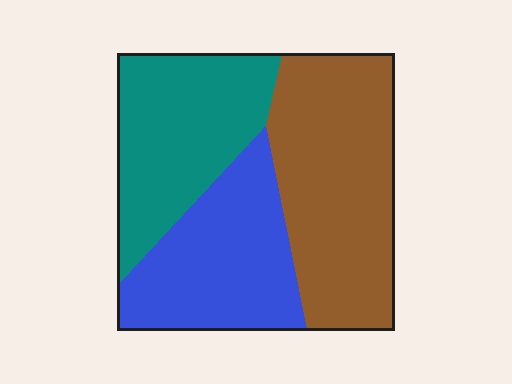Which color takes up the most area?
Brown, at roughly 40%.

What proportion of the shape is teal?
Teal covers about 30% of the shape.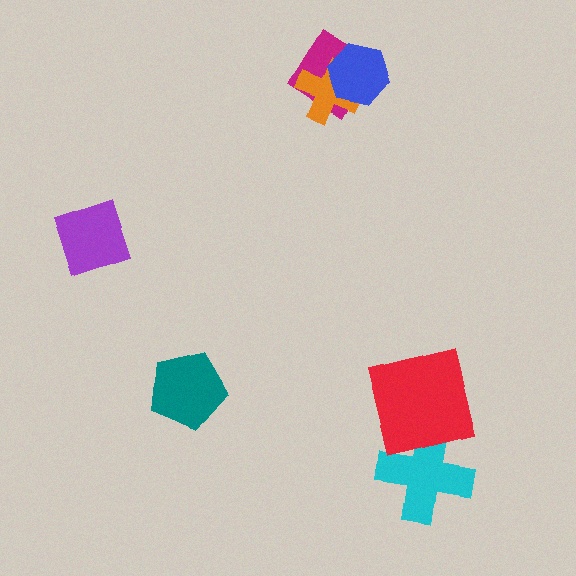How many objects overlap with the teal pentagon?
0 objects overlap with the teal pentagon.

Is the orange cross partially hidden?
Yes, it is partially covered by another shape.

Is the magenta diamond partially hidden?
Yes, it is partially covered by another shape.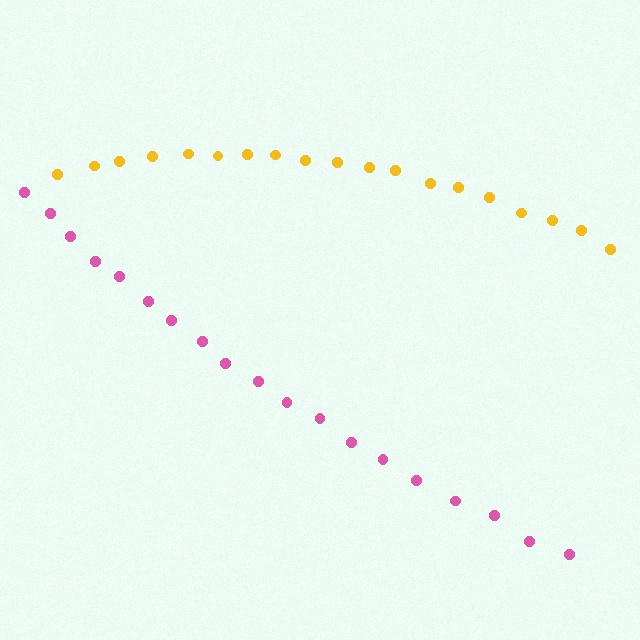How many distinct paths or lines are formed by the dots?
There are 2 distinct paths.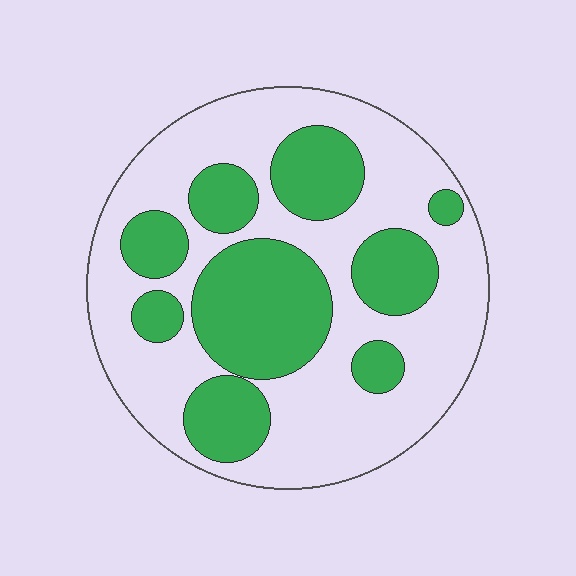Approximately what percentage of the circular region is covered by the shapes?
Approximately 40%.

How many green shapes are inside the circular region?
9.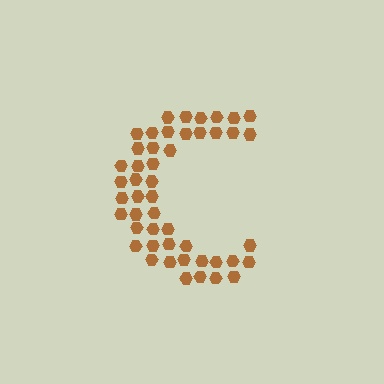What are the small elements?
The small elements are hexagons.